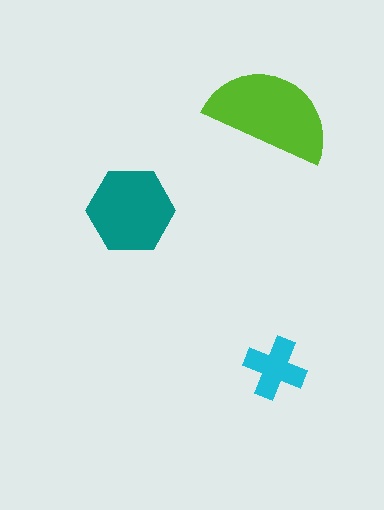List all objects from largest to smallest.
The lime semicircle, the teal hexagon, the cyan cross.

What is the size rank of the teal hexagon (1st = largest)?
2nd.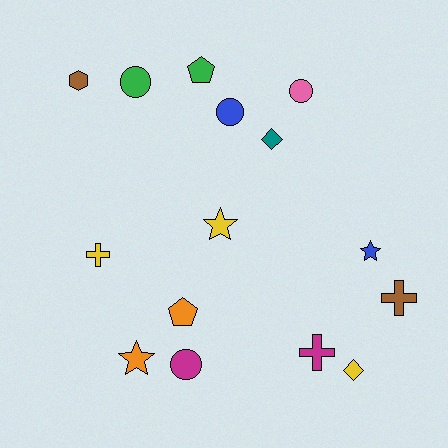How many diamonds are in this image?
There are 2 diamonds.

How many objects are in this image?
There are 15 objects.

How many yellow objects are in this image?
There are 3 yellow objects.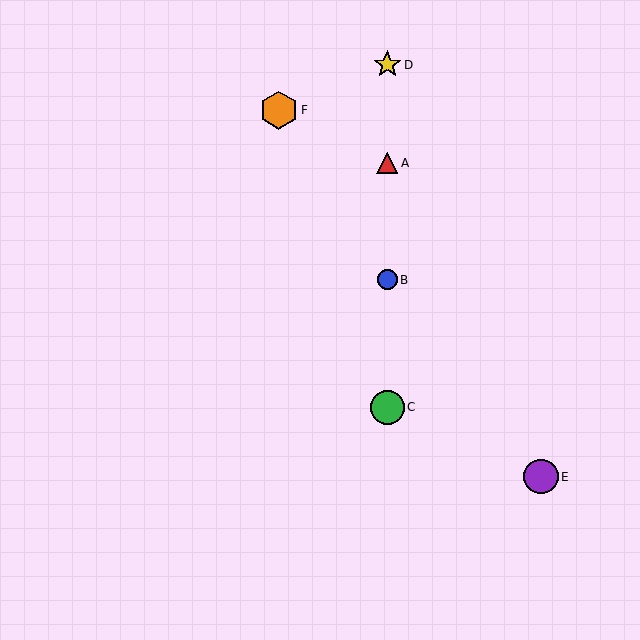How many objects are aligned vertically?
4 objects (A, B, C, D) are aligned vertically.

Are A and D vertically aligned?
Yes, both are at x≈387.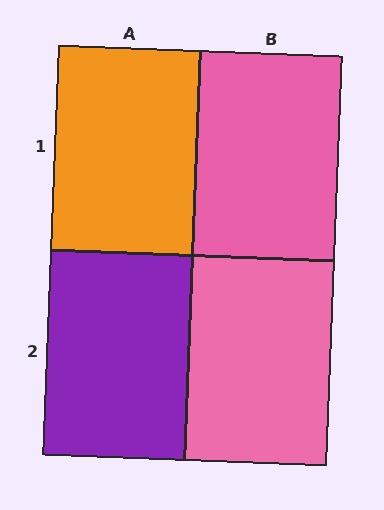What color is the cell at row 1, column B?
Pink.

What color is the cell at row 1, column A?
Orange.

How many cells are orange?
1 cell is orange.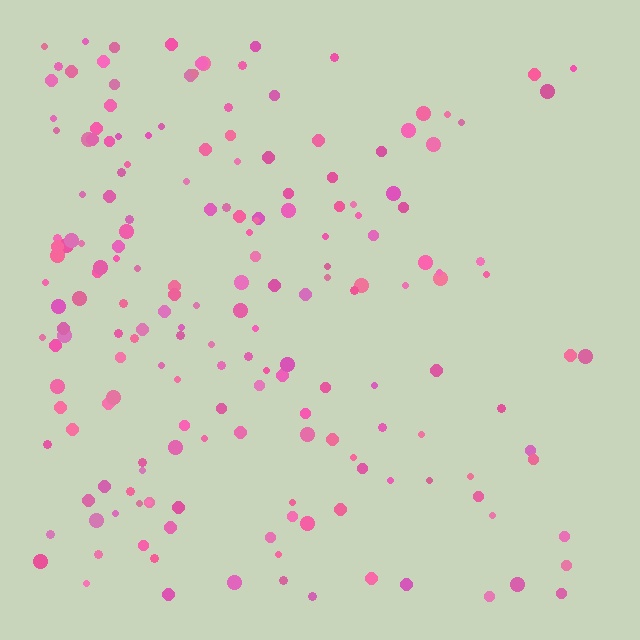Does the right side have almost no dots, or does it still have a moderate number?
Still a moderate number, just noticeably fewer than the left.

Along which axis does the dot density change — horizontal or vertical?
Horizontal.